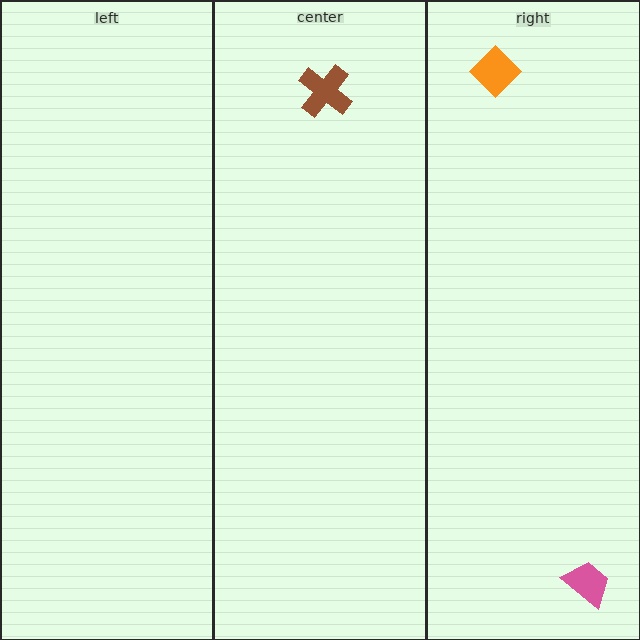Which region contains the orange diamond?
The right region.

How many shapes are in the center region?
1.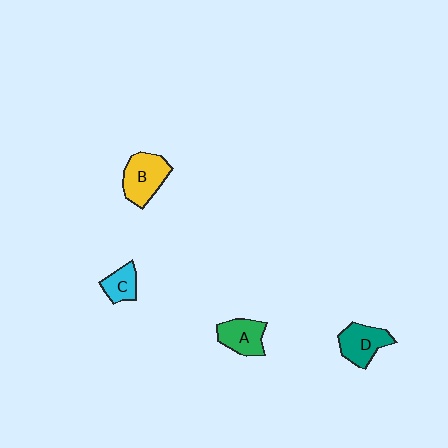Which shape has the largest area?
Shape B (yellow).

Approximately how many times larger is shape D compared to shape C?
Approximately 1.5 times.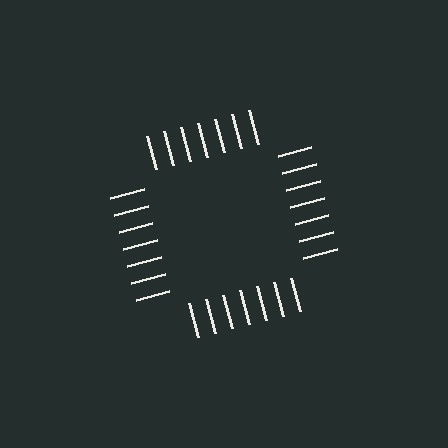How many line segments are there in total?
28 — 7 along each of the 4 edges.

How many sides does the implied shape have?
4 sides — the line-ends trace a square.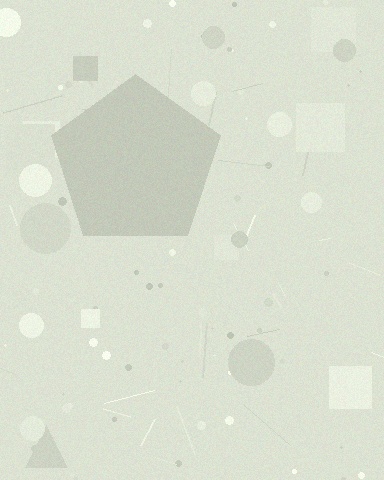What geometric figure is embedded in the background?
A pentagon is embedded in the background.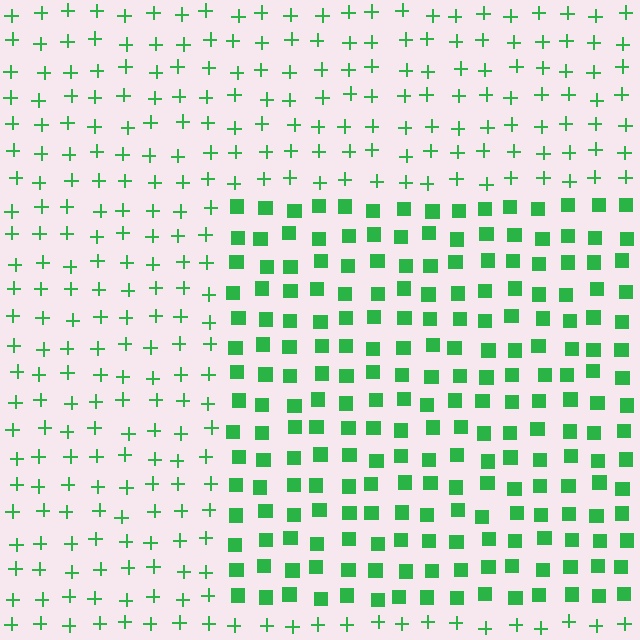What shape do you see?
I see a rectangle.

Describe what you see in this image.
The image is filled with small green elements arranged in a uniform grid. A rectangle-shaped region contains squares, while the surrounding area contains plus signs. The boundary is defined purely by the change in element shape.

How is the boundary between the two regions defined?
The boundary is defined by a change in element shape: squares inside vs. plus signs outside. All elements share the same color and spacing.